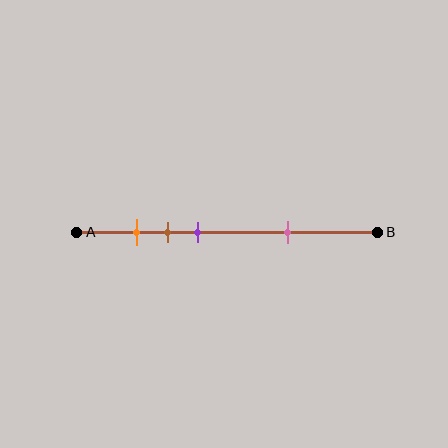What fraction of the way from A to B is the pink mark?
The pink mark is approximately 70% (0.7) of the way from A to B.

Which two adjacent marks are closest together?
The orange and brown marks are the closest adjacent pair.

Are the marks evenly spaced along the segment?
No, the marks are not evenly spaced.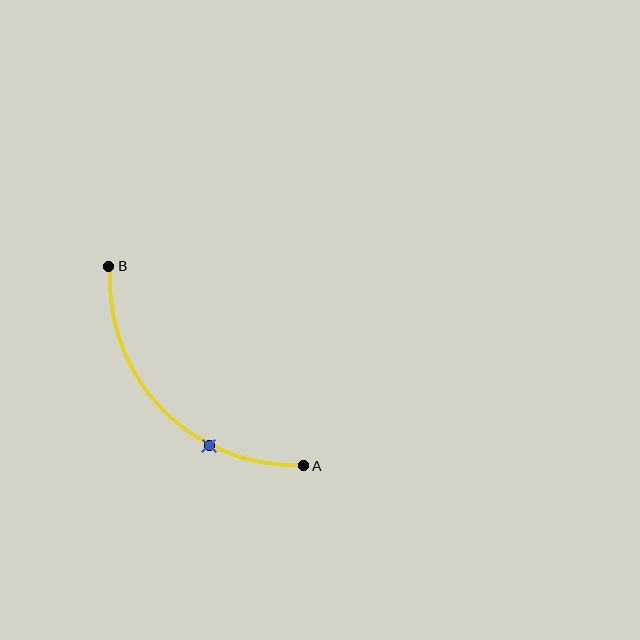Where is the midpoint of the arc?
The arc midpoint is the point on the curve farthest from the straight line joining A and B. It sits below and to the left of that line.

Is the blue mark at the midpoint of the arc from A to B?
No. The blue mark lies on the arc but is closer to endpoint A. The arc midpoint would be at the point on the curve equidistant along the arc from both A and B.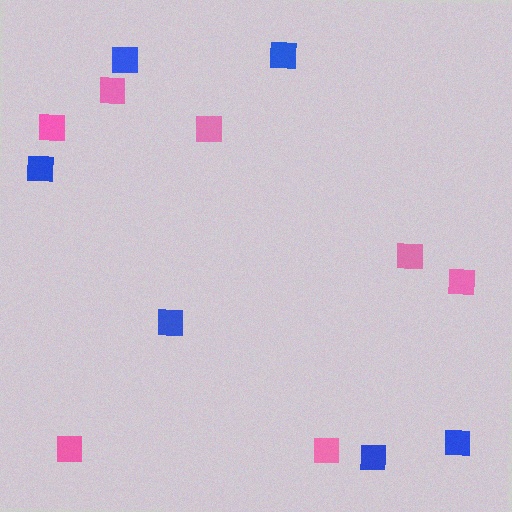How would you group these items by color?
There are 2 groups: one group of pink squares (7) and one group of blue squares (6).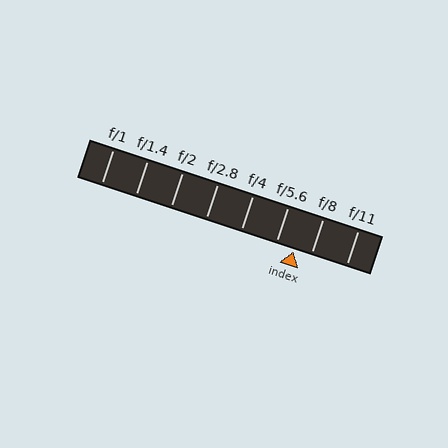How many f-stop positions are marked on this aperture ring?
There are 8 f-stop positions marked.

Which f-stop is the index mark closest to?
The index mark is closest to f/8.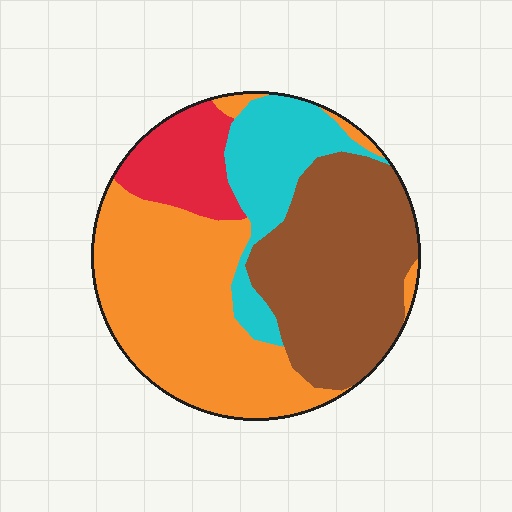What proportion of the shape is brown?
Brown takes up about one third (1/3) of the shape.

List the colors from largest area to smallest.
From largest to smallest: orange, brown, cyan, red.